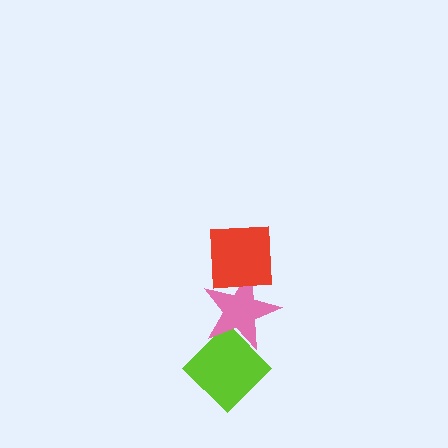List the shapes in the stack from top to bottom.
From top to bottom: the red square, the pink star, the lime diamond.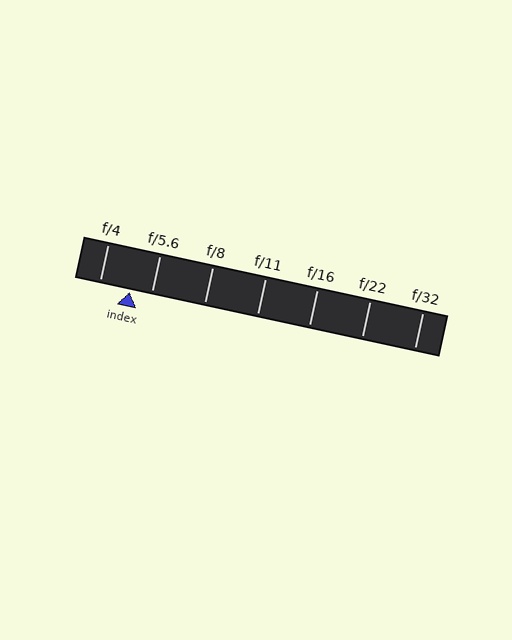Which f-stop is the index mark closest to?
The index mark is closest to f/5.6.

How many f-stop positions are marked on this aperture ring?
There are 7 f-stop positions marked.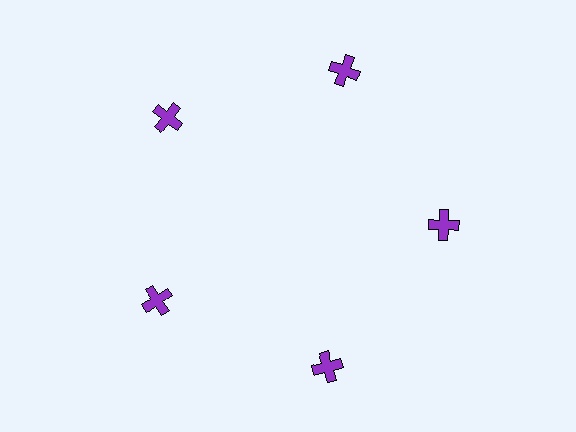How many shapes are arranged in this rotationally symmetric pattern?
There are 5 shapes, arranged in 5 groups of 1.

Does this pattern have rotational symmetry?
Yes, this pattern has 5-fold rotational symmetry. It looks the same after rotating 72 degrees around the center.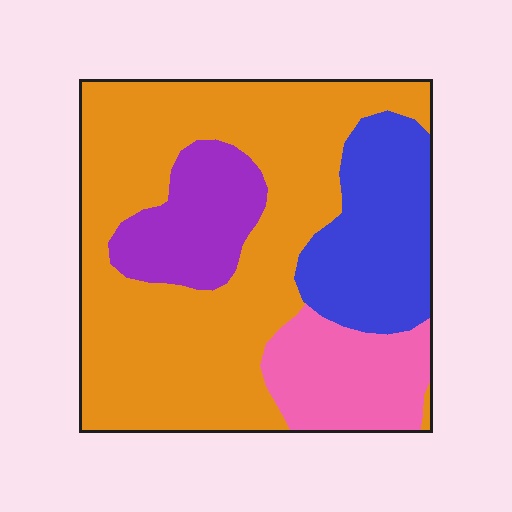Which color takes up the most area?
Orange, at roughly 55%.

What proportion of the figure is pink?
Pink covers 14% of the figure.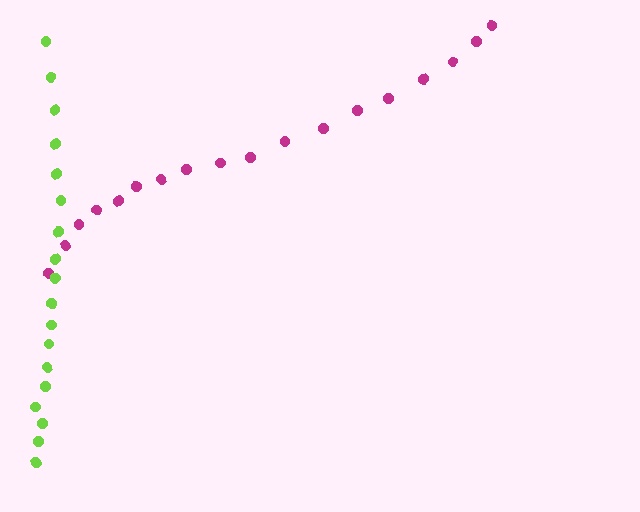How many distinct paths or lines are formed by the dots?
There are 2 distinct paths.